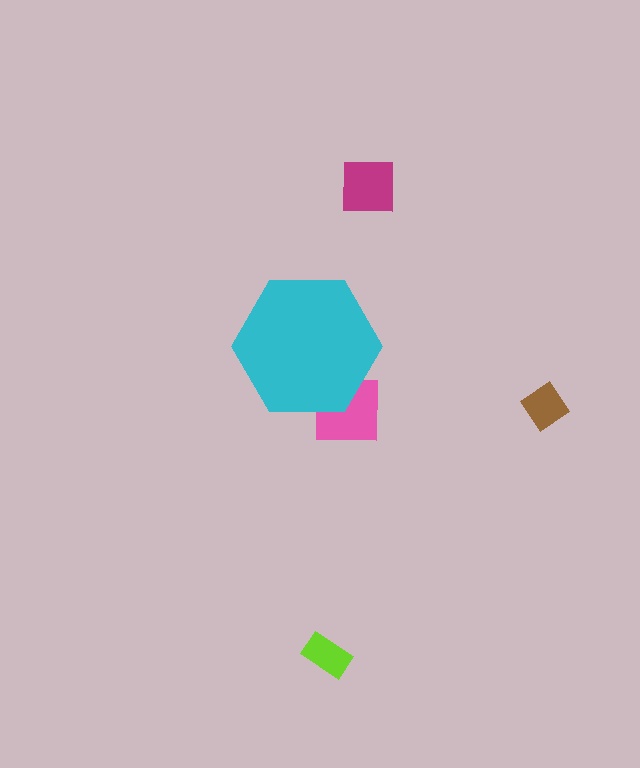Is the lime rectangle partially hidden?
No, the lime rectangle is fully visible.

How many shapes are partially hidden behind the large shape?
1 shape is partially hidden.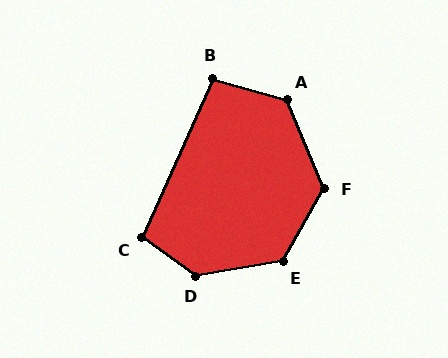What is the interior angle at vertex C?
Approximately 101 degrees (obtuse).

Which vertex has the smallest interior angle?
B, at approximately 98 degrees.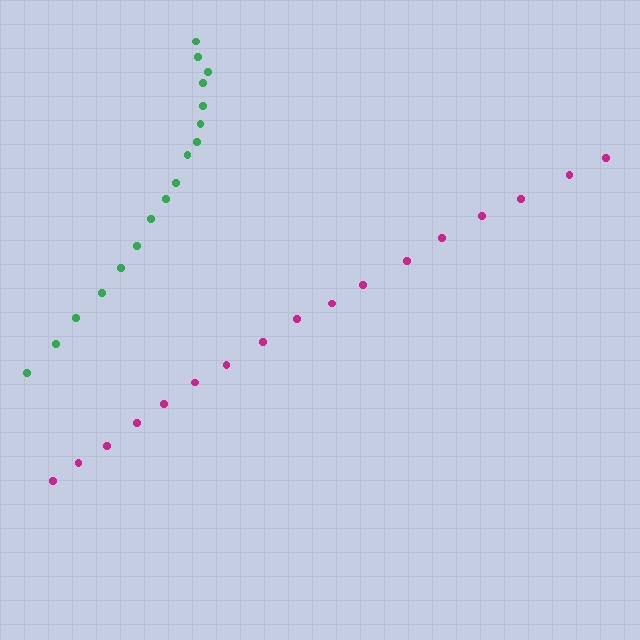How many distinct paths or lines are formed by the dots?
There are 2 distinct paths.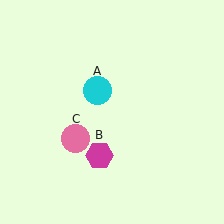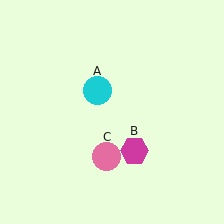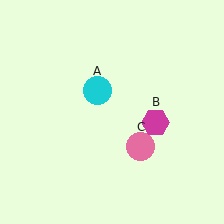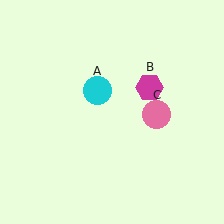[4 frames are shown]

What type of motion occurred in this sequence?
The magenta hexagon (object B), pink circle (object C) rotated counterclockwise around the center of the scene.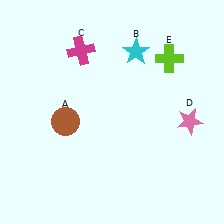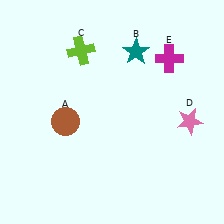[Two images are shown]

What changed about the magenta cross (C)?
In Image 1, C is magenta. In Image 2, it changed to lime.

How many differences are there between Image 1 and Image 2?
There are 3 differences between the two images.